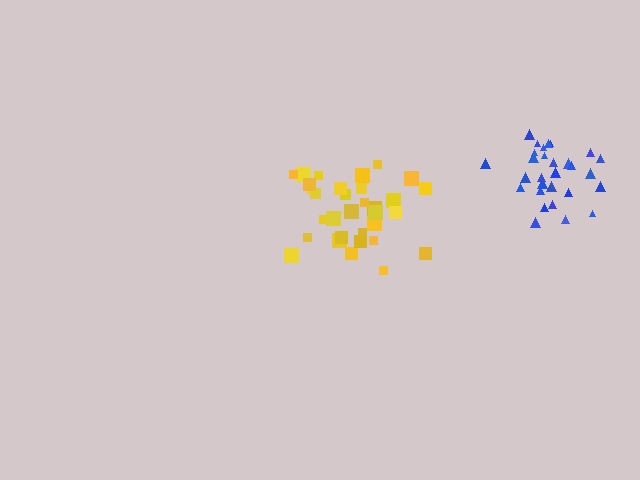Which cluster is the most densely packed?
Yellow.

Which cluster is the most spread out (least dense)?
Blue.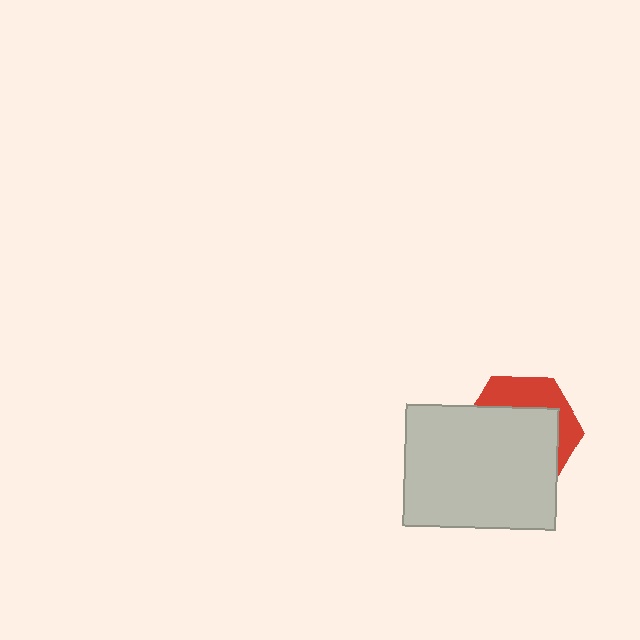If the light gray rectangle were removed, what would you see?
You would see the complete red hexagon.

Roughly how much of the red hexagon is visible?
A small part of it is visible (roughly 34%).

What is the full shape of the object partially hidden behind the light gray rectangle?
The partially hidden object is a red hexagon.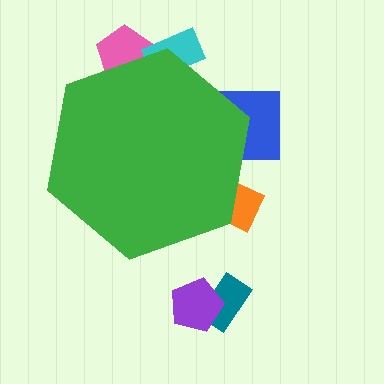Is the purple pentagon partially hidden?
No, the purple pentagon is fully visible.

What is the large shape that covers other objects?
A green hexagon.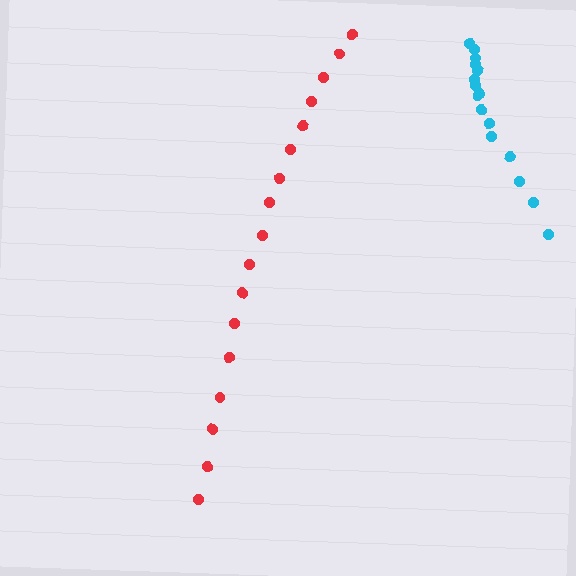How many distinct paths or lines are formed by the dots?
There are 2 distinct paths.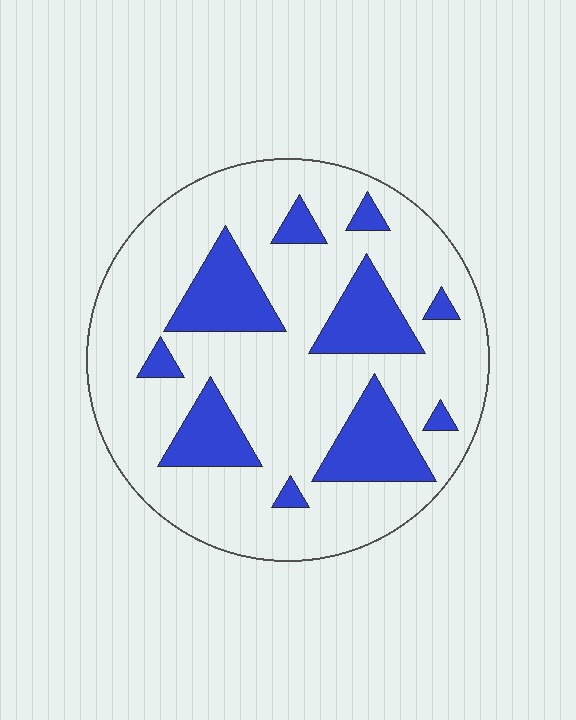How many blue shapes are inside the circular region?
10.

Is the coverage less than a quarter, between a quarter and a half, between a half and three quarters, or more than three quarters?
Less than a quarter.